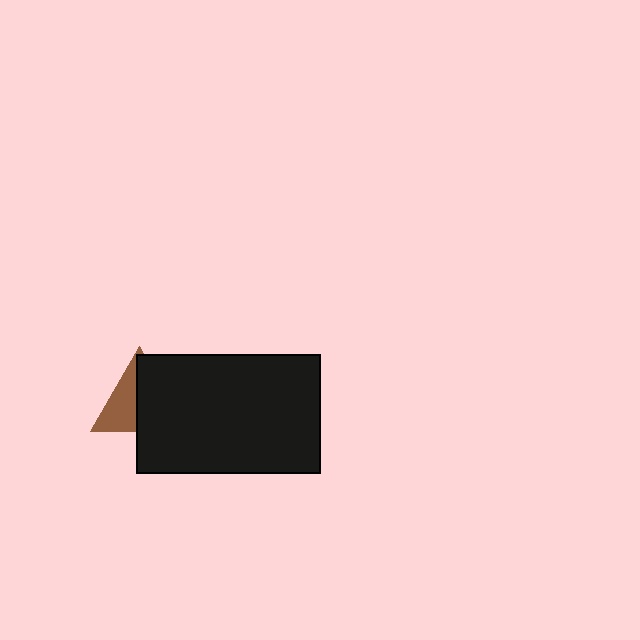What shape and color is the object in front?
The object in front is a black rectangle.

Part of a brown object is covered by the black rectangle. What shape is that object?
It is a triangle.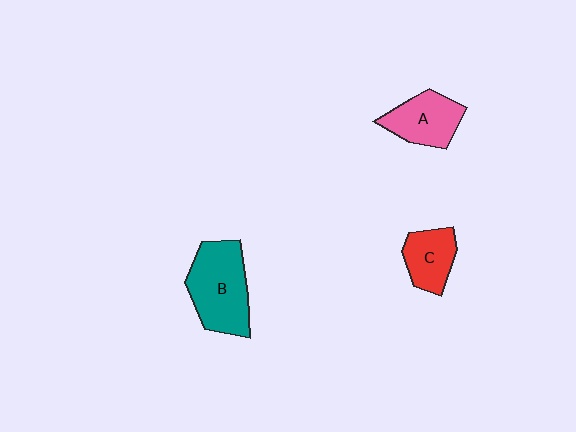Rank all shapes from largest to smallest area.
From largest to smallest: B (teal), A (pink), C (red).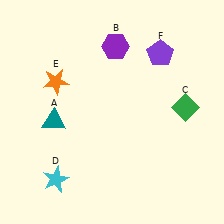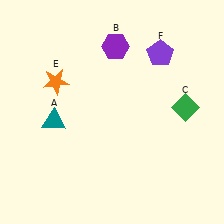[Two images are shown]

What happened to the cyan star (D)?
The cyan star (D) was removed in Image 2. It was in the bottom-left area of Image 1.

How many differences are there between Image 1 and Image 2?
There is 1 difference between the two images.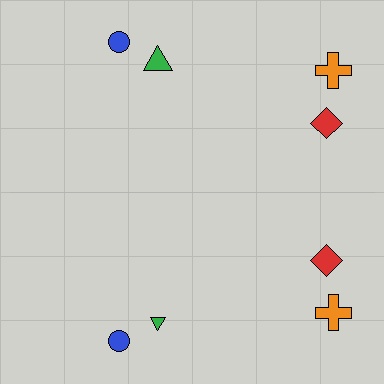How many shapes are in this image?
There are 8 shapes in this image.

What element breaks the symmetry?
The green triangle on the bottom side has a different size than its mirror counterpart.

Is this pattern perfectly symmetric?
No, the pattern is not perfectly symmetric. The green triangle on the bottom side has a different size than its mirror counterpart.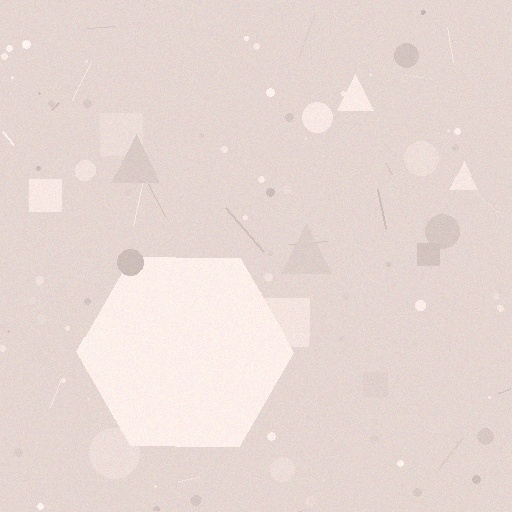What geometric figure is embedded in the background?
A hexagon is embedded in the background.